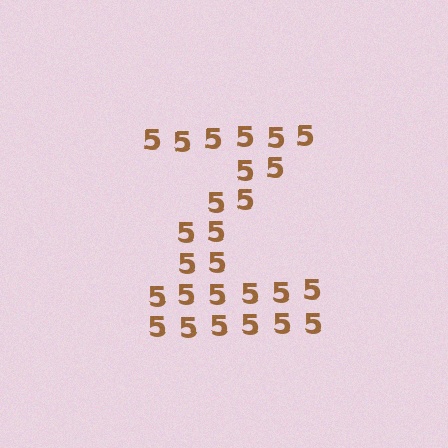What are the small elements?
The small elements are digit 5's.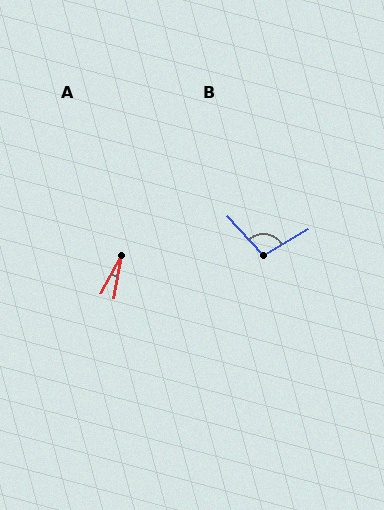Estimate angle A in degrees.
Approximately 18 degrees.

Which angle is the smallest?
A, at approximately 18 degrees.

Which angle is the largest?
B, at approximately 102 degrees.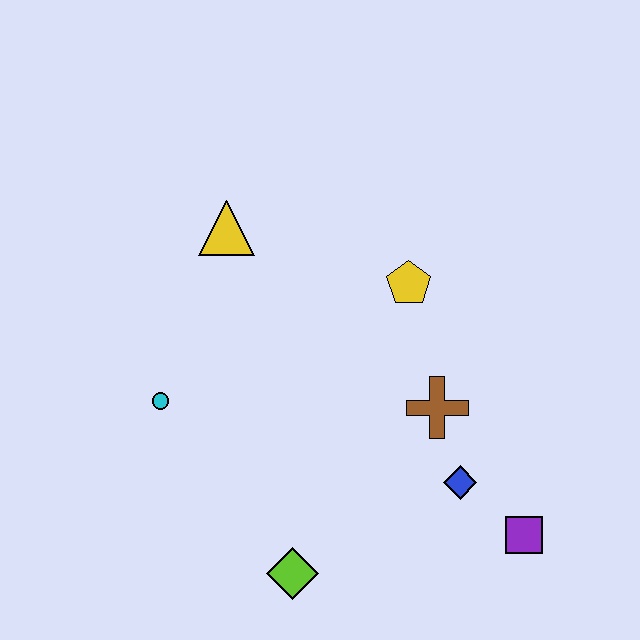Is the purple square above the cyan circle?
No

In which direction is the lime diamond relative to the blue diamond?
The lime diamond is to the left of the blue diamond.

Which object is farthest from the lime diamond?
The yellow triangle is farthest from the lime diamond.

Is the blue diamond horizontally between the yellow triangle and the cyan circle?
No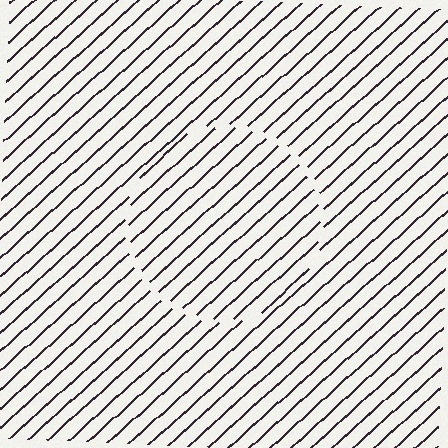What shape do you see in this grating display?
An illusory circle. The interior of the shape contains the same grating, shifted by half a period — the contour is defined by the phase discontinuity where line-ends from the inner and outer gratings abut.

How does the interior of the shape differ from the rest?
The interior of the shape contains the same grating, shifted by half a period — the contour is defined by the phase discontinuity where line-ends from the inner and outer gratings abut.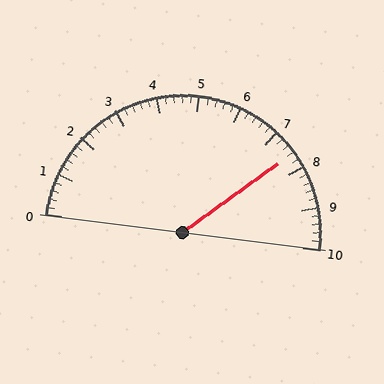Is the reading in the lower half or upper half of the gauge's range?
The reading is in the upper half of the range (0 to 10).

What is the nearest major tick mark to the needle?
The nearest major tick mark is 8.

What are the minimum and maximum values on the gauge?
The gauge ranges from 0 to 10.